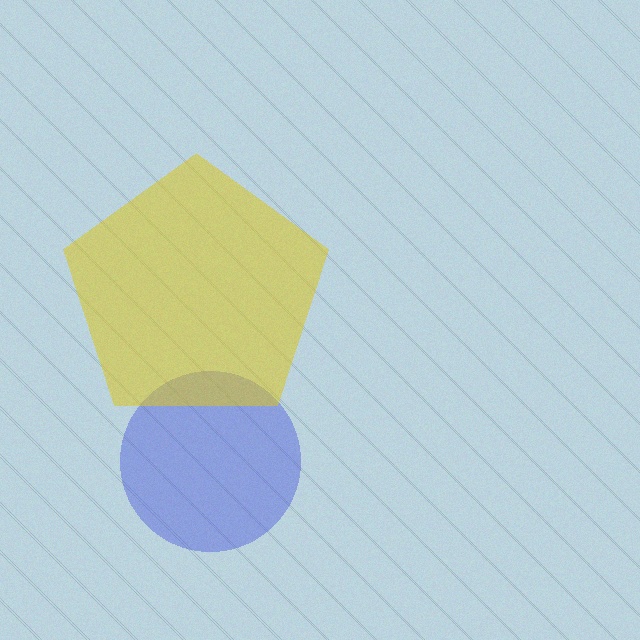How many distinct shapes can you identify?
There are 2 distinct shapes: a blue circle, a yellow pentagon.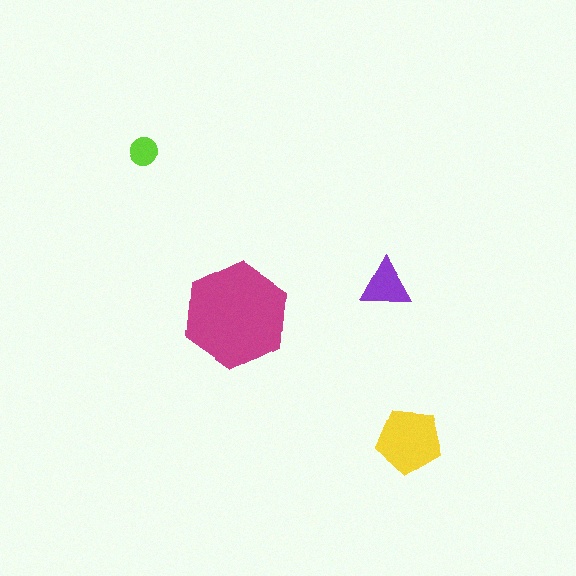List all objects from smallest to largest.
The lime circle, the purple triangle, the yellow pentagon, the magenta hexagon.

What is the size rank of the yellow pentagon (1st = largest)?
2nd.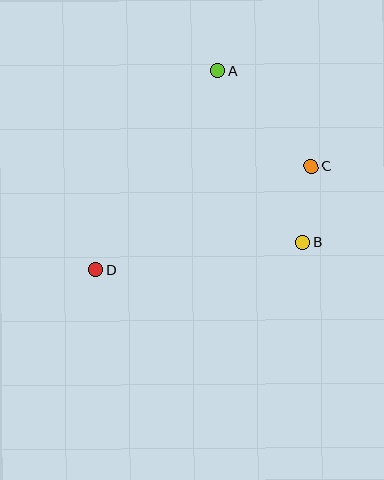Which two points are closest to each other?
Points B and C are closest to each other.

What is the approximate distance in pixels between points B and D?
The distance between B and D is approximately 208 pixels.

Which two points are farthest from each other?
Points C and D are farthest from each other.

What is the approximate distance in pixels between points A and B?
The distance between A and B is approximately 192 pixels.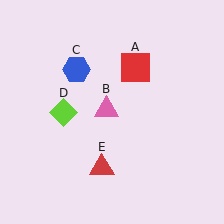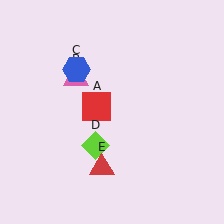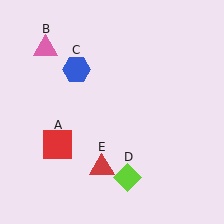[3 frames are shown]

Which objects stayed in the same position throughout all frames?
Blue hexagon (object C) and red triangle (object E) remained stationary.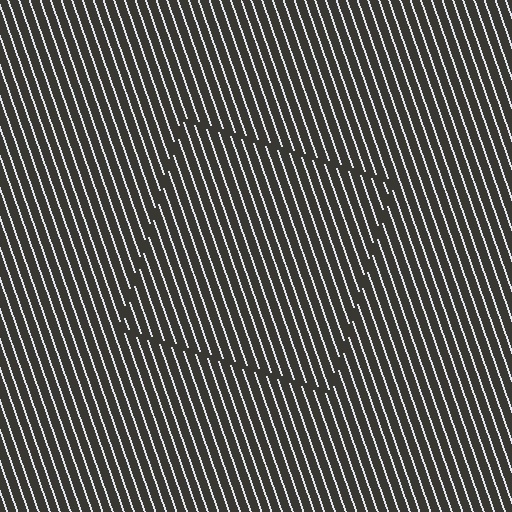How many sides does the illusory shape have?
4 sides — the line-ends trace a square.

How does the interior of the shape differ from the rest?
The interior of the shape contains the same grating, shifted by half a period — the contour is defined by the phase discontinuity where line-ends from the inner and outer gratings abut.